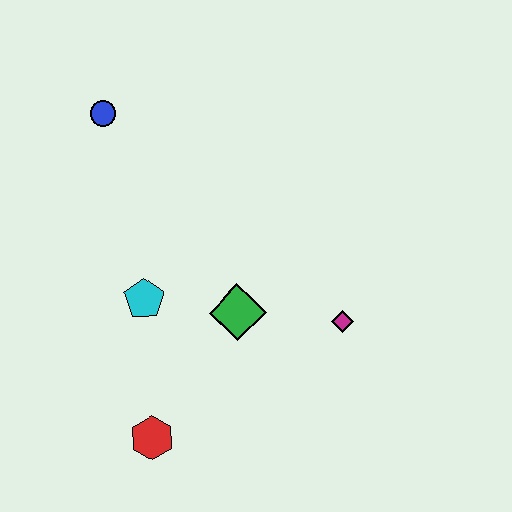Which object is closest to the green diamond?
The cyan pentagon is closest to the green diamond.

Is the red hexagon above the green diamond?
No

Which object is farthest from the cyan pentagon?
The magenta diamond is farthest from the cyan pentagon.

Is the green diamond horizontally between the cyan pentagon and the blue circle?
No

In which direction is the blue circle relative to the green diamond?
The blue circle is above the green diamond.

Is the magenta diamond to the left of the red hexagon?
No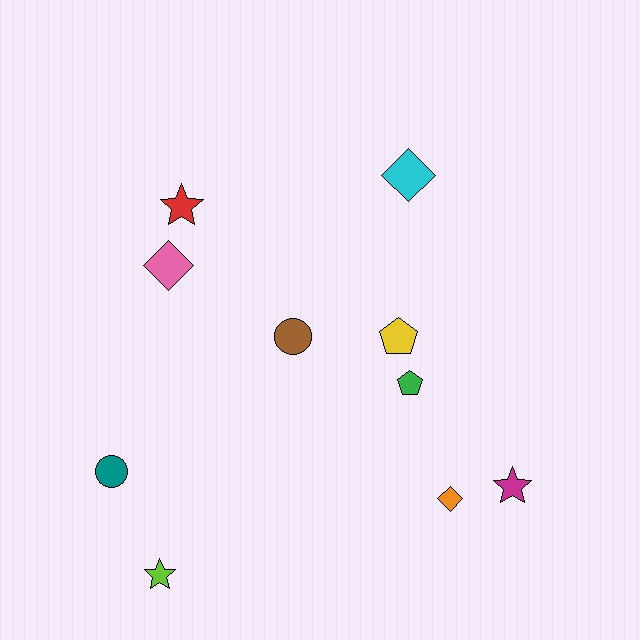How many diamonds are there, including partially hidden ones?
There are 3 diamonds.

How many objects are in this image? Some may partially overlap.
There are 10 objects.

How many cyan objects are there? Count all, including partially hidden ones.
There is 1 cyan object.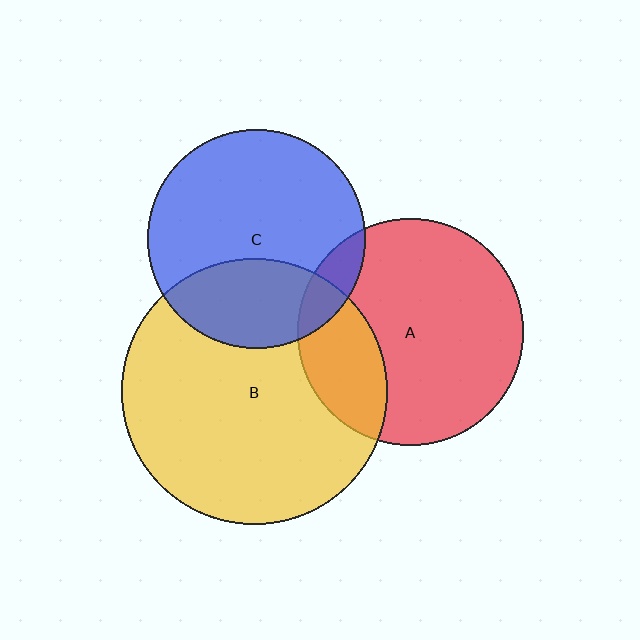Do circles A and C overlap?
Yes.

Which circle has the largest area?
Circle B (yellow).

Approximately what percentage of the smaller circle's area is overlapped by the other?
Approximately 10%.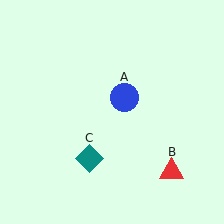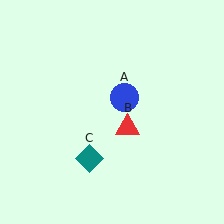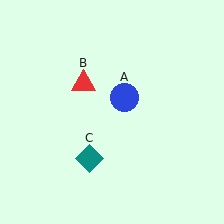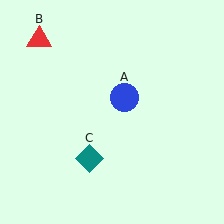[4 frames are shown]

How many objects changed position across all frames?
1 object changed position: red triangle (object B).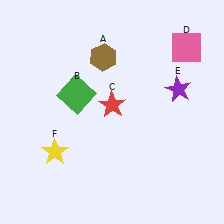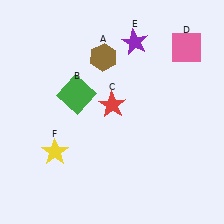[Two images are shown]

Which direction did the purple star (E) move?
The purple star (E) moved up.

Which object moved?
The purple star (E) moved up.